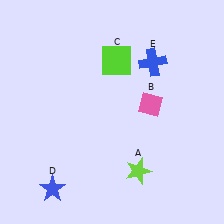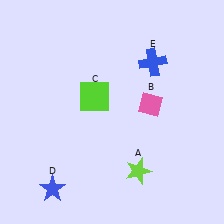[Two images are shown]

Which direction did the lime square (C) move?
The lime square (C) moved down.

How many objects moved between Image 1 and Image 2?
1 object moved between the two images.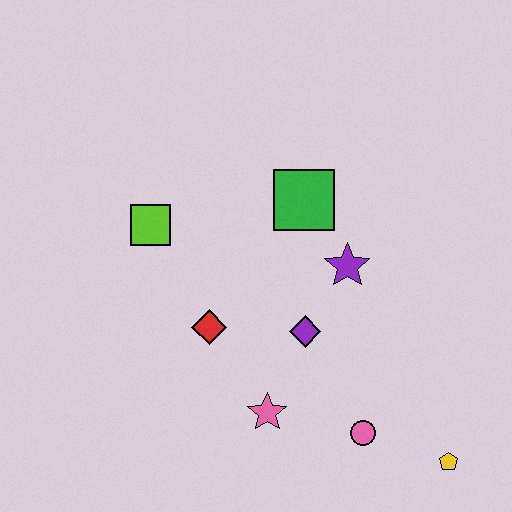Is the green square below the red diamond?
No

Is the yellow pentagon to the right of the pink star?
Yes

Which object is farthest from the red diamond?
The yellow pentagon is farthest from the red diamond.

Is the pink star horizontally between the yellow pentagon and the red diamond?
Yes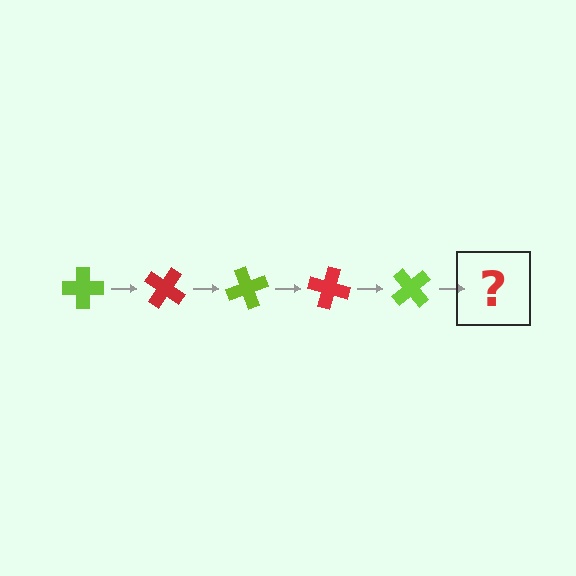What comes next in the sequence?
The next element should be a red cross, rotated 175 degrees from the start.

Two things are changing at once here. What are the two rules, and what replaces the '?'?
The two rules are that it rotates 35 degrees each step and the color cycles through lime and red. The '?' should be a red cross, rotated 175 degrees from the start.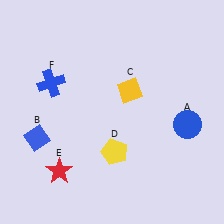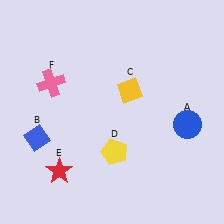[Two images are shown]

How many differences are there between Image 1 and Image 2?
There is 1 difference between the two images.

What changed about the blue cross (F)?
In Image 1, F is blue. In Image 2, it changed to pink.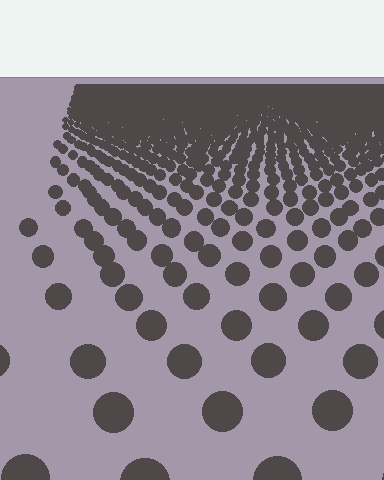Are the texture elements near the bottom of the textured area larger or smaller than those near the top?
Larger. Near the bottom, elements are closer to the viewer and appear at a bigger on-screen size.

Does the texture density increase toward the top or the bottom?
Density increases toward the top.